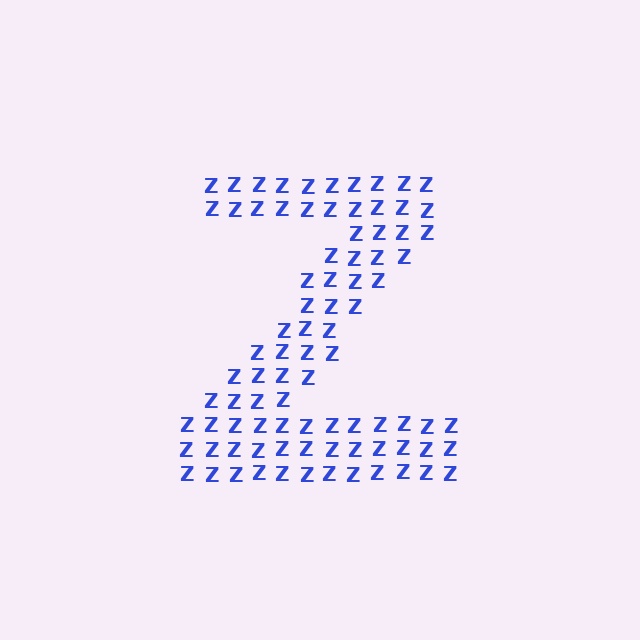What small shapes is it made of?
It is made of small letter Z's.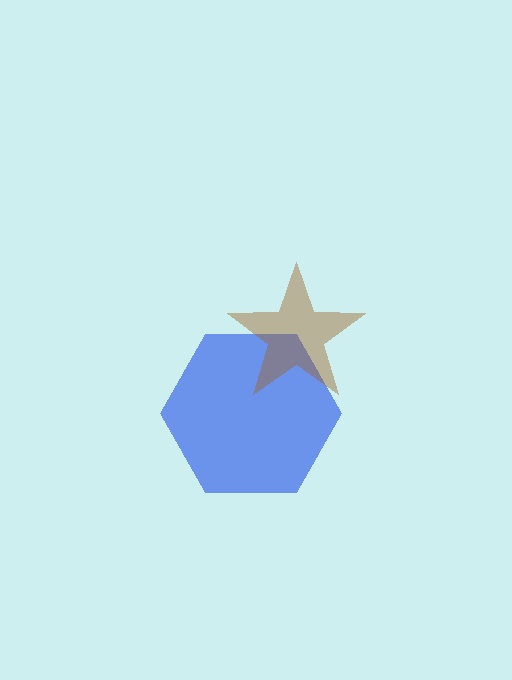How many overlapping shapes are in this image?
There are 2 overlapping shapes in the image.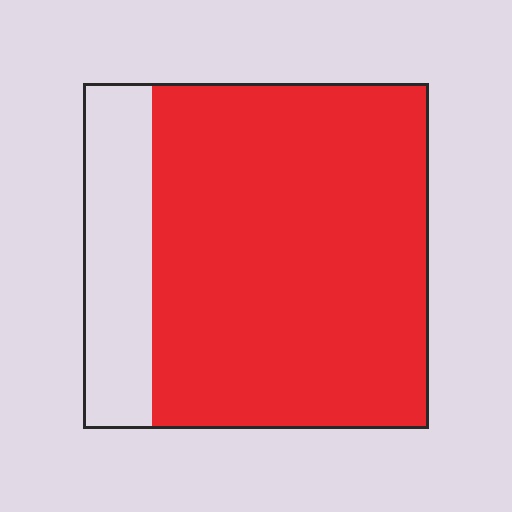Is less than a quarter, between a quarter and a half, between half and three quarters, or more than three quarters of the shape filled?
More than three quarters.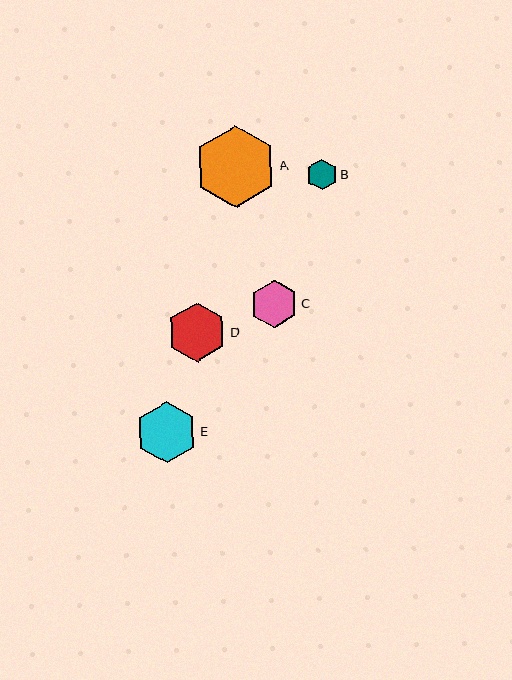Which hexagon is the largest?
Hexagon A is the largest with a size of approximately 82 pixels.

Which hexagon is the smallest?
Hexagon B is the smallest with a size of approximately 31 pixels.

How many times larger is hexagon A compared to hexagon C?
Hexagon A is approximately 1.7 times the size of hexagon C.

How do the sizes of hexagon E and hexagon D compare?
Hexagon E and hexagon D are approximately the same size.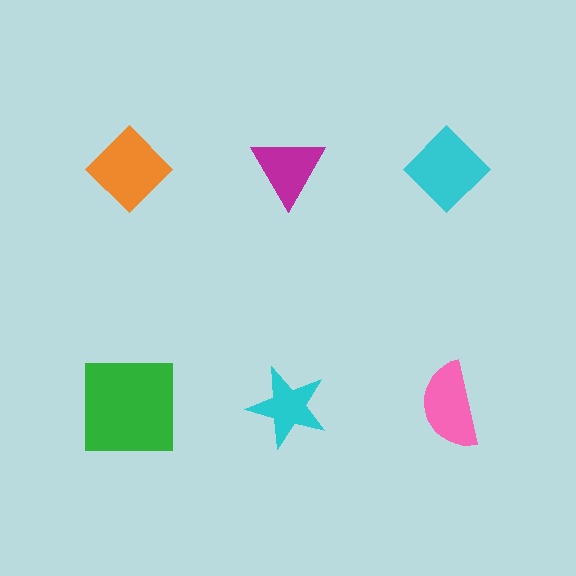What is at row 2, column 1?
A green square.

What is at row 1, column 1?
An orange diamond.